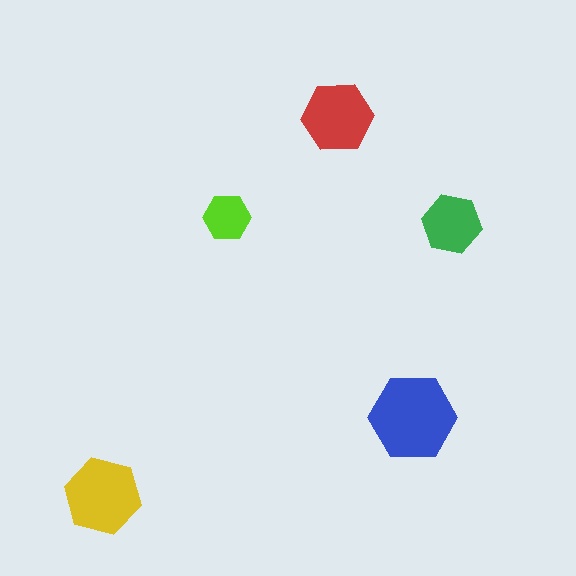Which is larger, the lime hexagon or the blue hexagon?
The blue one.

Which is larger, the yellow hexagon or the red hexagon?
The yellow one.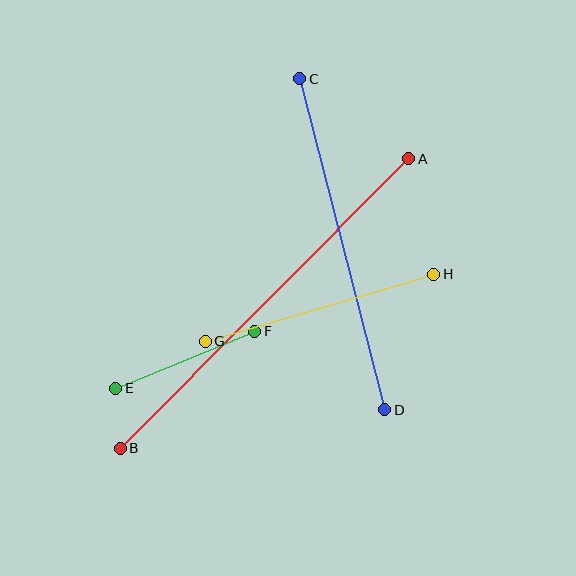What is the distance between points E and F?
The distance is approximately 150 pixels.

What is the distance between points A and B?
The distance is approximately 409 pixels.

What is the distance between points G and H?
The distance is approximately 238 pixels.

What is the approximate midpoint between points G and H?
The midpoint is at approximately (320, 308) pixels.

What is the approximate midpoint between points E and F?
The midpoint is at approximately (185, 360) pixels.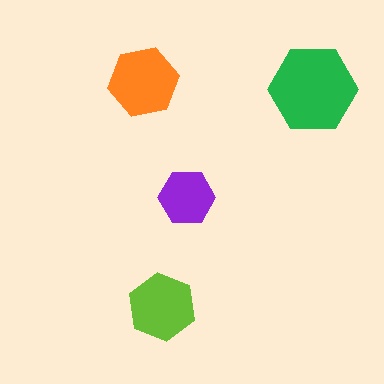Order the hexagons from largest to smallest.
the green one, the orange one, the lime one, the purple one.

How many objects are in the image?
There are 4 objects in the image.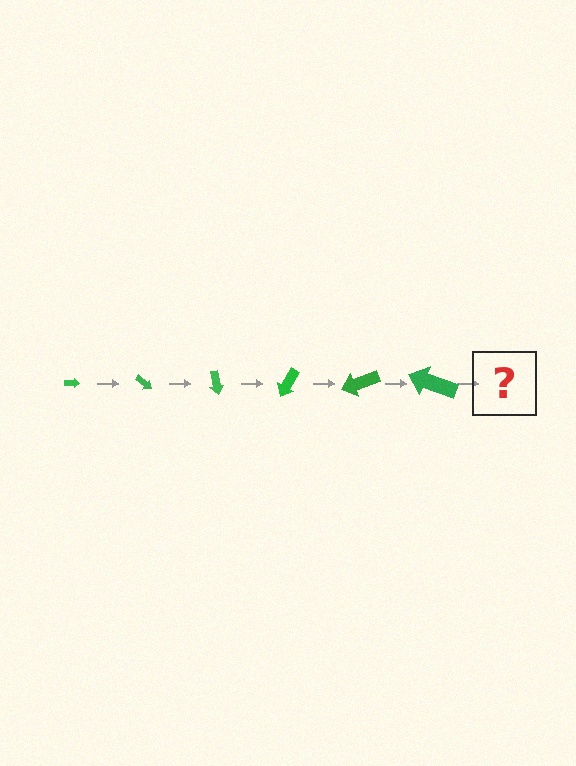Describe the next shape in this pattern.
It should be an arrow, larger than the previous one and rotated 240 degrees from the start.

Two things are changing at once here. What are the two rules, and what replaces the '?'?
The two rules are that the arrow grows larger each step and it rotates 40 degrees each step. The '?' should be an arrow, larger than the previous one and rotated 240 degrees from the start.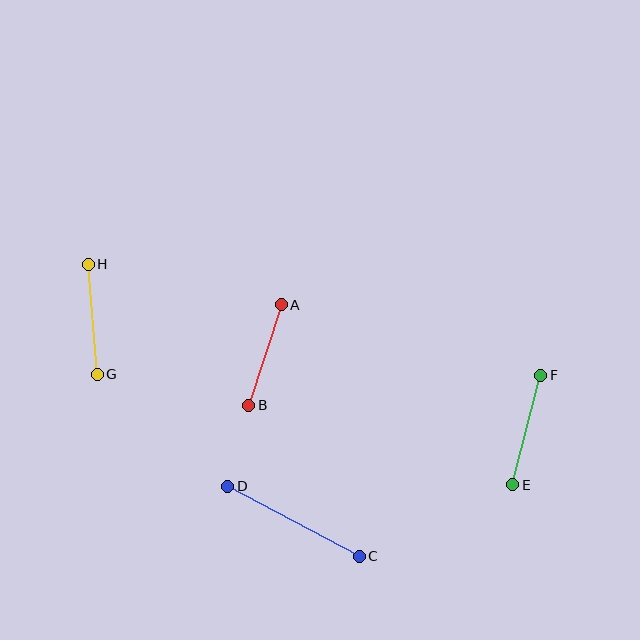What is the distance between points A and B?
The distance is approximately 105 pixels.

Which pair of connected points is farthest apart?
Points C and D are farthest apart.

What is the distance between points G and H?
The distance is approximately 111 pixels.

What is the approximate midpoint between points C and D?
The midpoint is at approximately (294, 521) pixels.